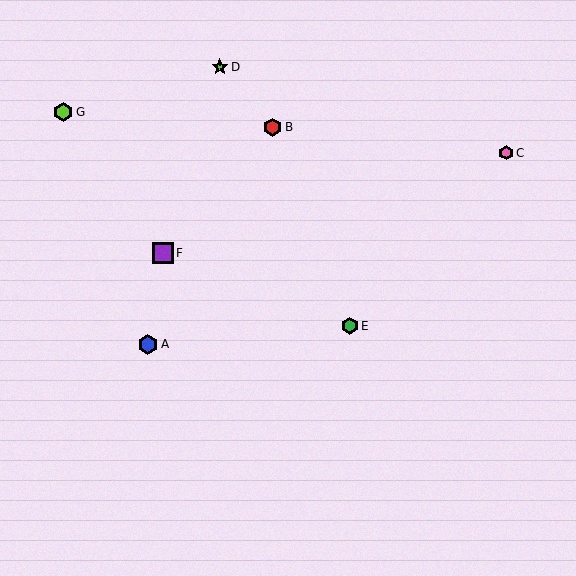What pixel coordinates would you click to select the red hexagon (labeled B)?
Click at (273, 127) to select the red hexagon B.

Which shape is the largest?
The purple square (labeled F) is the largest.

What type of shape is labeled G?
Shape G is a lime hexagon.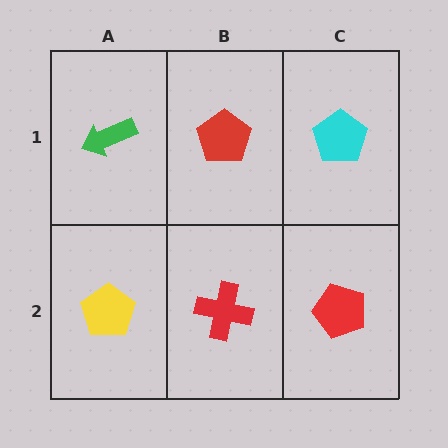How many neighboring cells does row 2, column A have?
2.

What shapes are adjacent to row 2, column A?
A green arrow (row 1, column A), a red cross (row 2, column B).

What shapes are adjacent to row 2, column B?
A red pentagon (row 1, column B), a yellow pentagon (row 2, column A), a red pentagon (row 2, column C).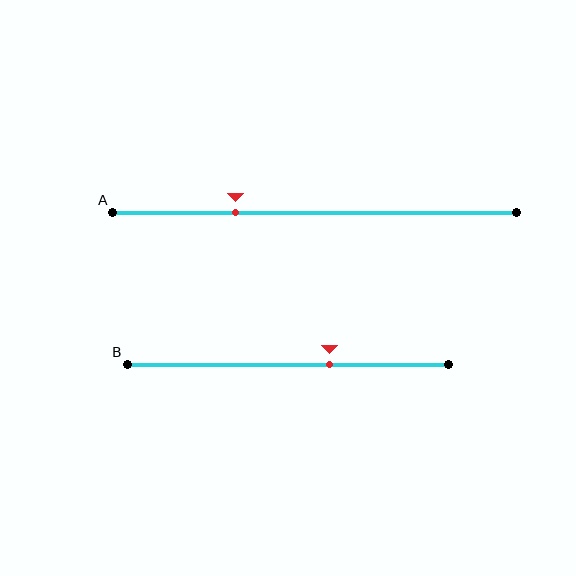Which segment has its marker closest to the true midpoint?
Segment B has its marker closest to the true midpoint.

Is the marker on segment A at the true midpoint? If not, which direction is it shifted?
No, the marker on segment A is shifted to the left by about 20% of the segment length.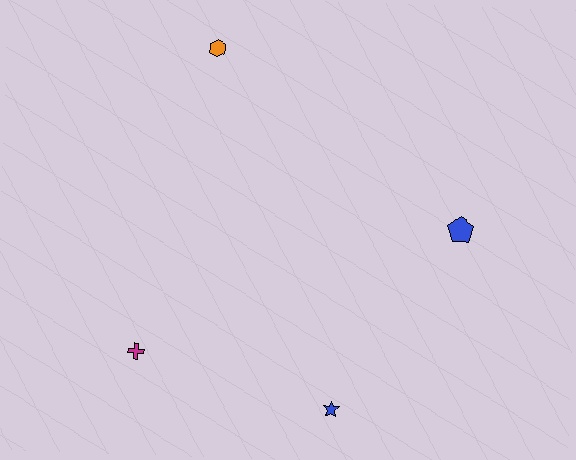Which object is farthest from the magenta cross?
The blue pentagon is farthest from the magenta cross.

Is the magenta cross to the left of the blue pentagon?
Yes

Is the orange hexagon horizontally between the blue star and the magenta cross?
Yes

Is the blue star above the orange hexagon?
No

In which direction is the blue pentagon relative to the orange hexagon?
The blue pentagon is to the right of the orange hexagon.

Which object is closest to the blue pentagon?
The blue star is closest to the blue pentagon.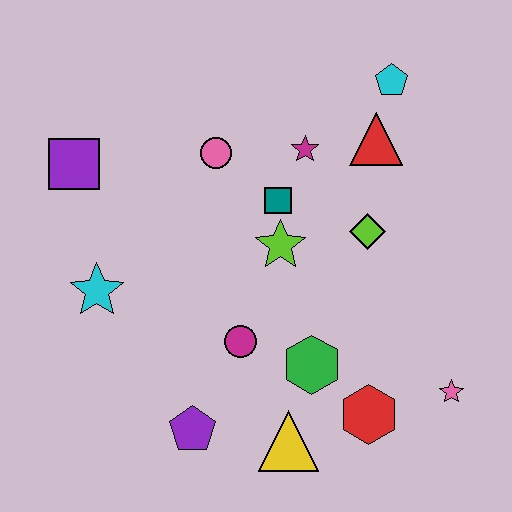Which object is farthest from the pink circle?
The pink star is farthest from the pink circle.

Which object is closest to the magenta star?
The teal square is closest to the magenta star.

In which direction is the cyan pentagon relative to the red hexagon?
The cyan pentagon is above the red hexagon.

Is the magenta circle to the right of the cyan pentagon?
No